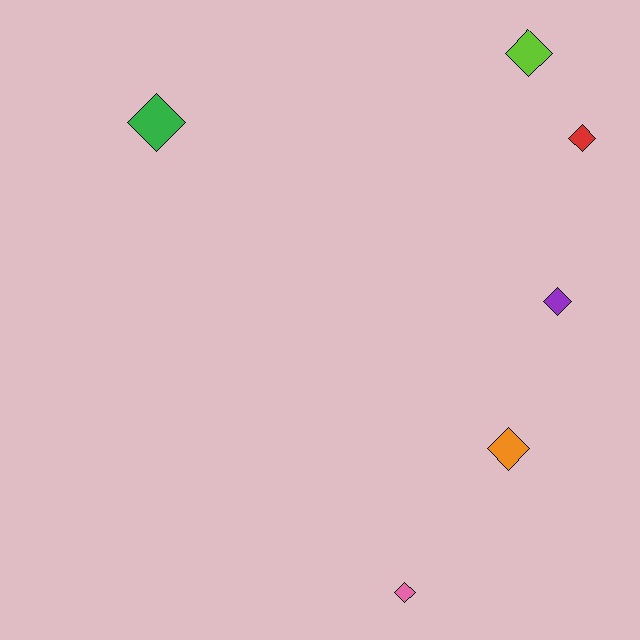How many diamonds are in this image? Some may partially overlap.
There are 6 diamonds.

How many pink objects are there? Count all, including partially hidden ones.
There is 1 pink object.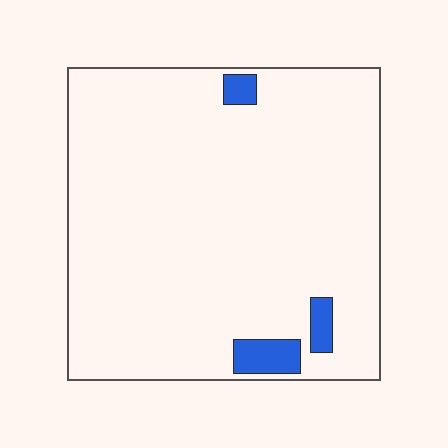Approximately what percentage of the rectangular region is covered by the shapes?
Approximately 5%.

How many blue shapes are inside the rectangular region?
3.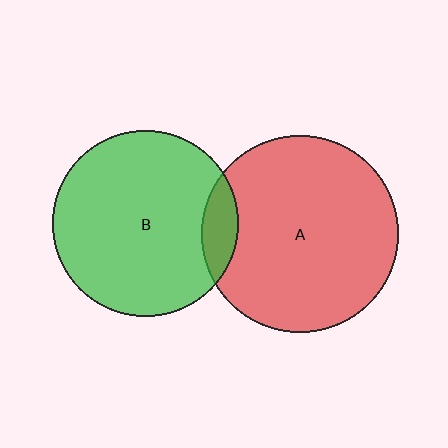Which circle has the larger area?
Circle A (red).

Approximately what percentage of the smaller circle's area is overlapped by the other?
Approximately 10%.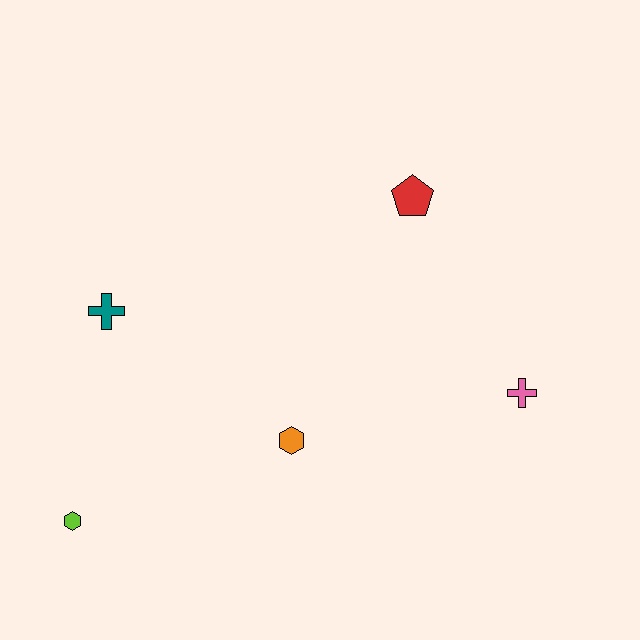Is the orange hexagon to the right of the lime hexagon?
Yes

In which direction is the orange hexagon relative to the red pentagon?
The orange hexagon is below the red pentagon.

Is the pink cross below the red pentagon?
Yes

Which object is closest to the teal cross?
The lime hexagon is closest to the teal cross.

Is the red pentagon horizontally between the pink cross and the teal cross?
Yes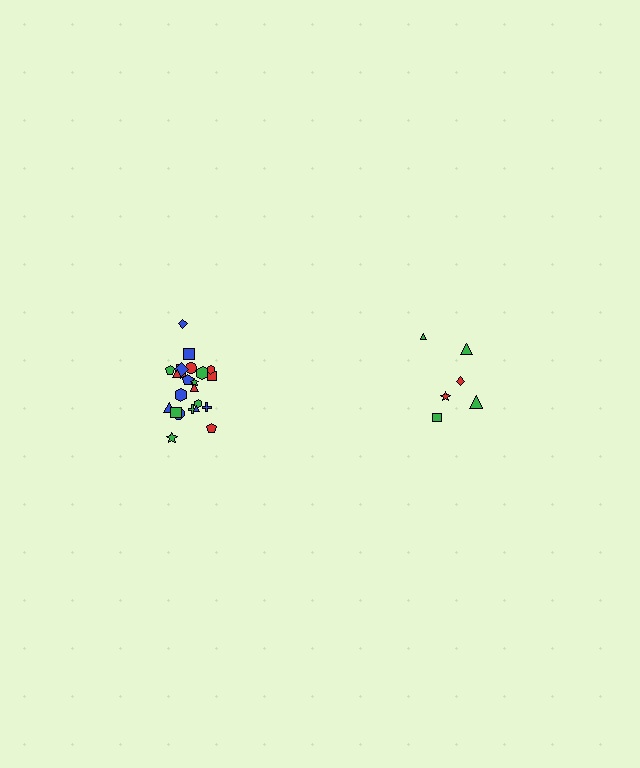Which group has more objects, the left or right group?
The left group.